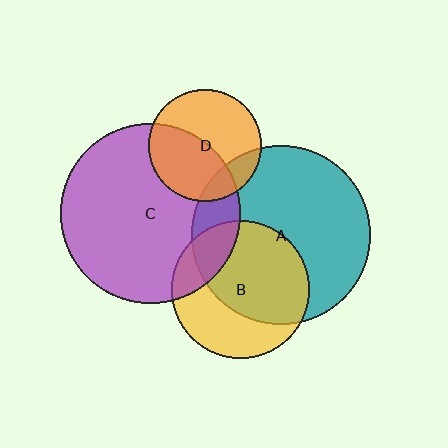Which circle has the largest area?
Circle C (purple).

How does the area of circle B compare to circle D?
Approximately 1.5 times.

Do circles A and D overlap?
Yes.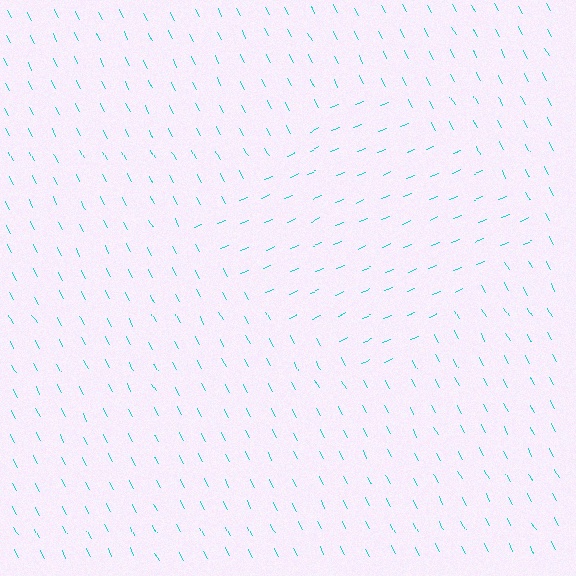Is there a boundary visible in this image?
Yes, there is a texture boundary formed by a change in line orientation.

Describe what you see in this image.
The image is filled with small cyan line segments. A diamond region in the image has lines oriented differently from the surrounding lines, creating a visible texture boundary.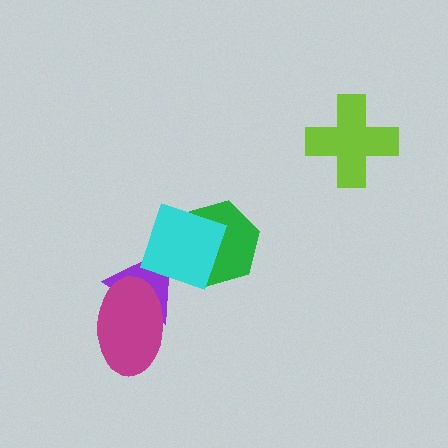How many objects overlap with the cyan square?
2 objects overlap with the cyan square.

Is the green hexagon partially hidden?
Yes, it is partially covered by another shape.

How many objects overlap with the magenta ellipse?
1 object overlaps with the magenta ellipse.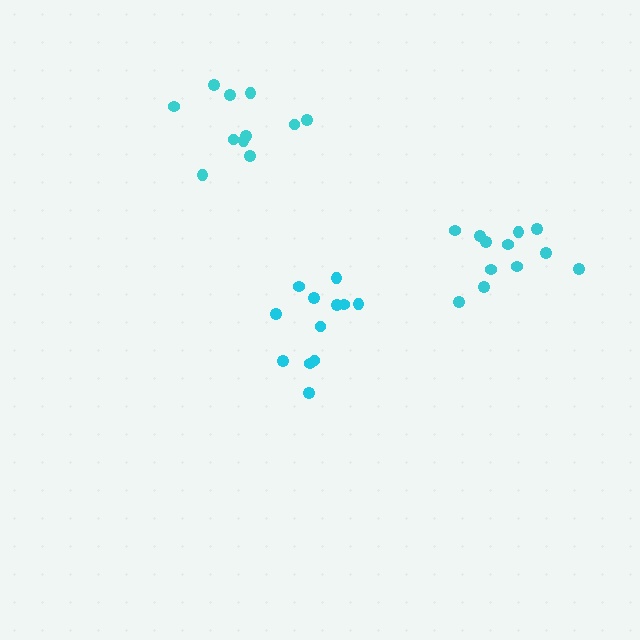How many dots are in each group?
Group 1: 12 dots, Group 2: 12 dots, Group 3: 11 dots (35 total).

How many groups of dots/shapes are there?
There are 3 groups.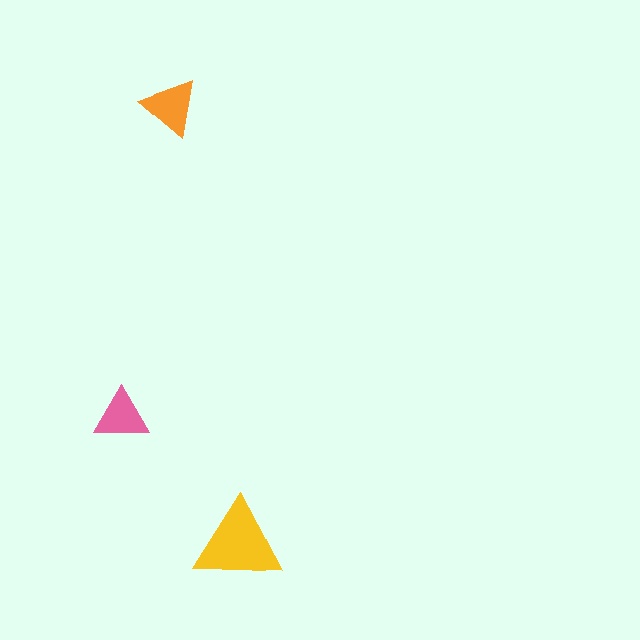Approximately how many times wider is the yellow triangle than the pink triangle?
About 1.5 times wider.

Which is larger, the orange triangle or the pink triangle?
The orange one.